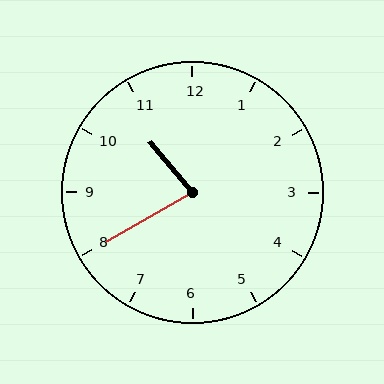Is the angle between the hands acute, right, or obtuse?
It is acute.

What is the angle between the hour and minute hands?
Approximately 80 degrees.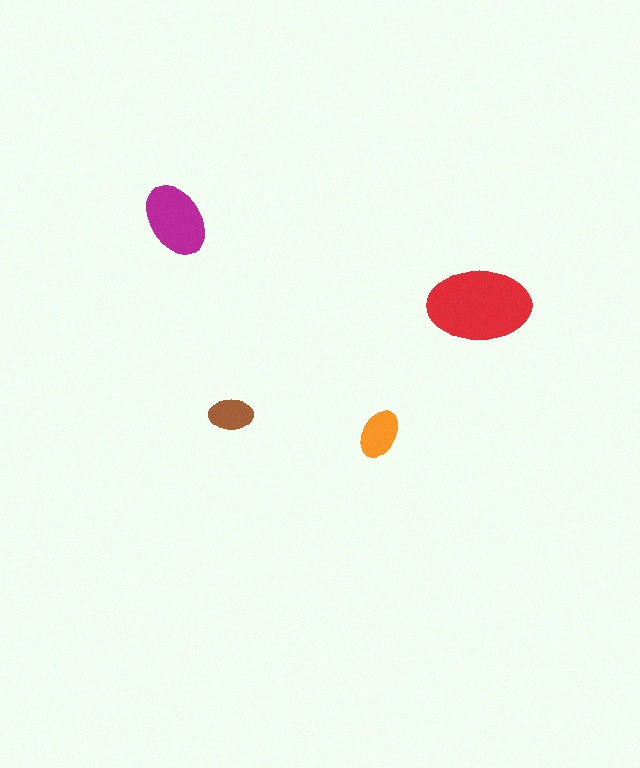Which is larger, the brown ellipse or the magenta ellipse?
The magenta one.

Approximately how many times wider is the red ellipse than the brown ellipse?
About 2.5 times wider.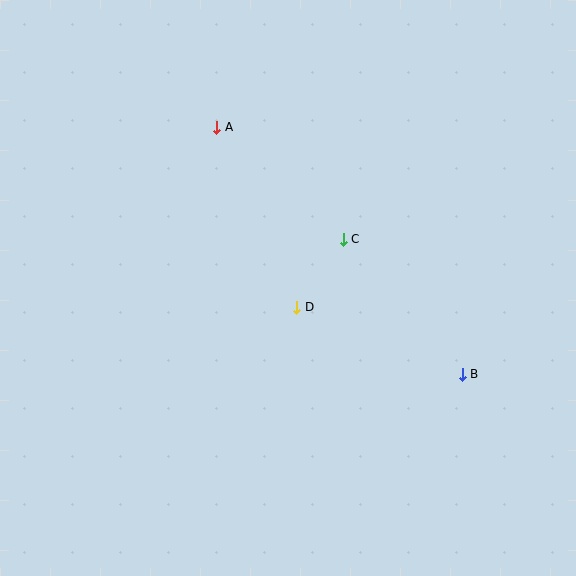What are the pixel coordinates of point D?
Point D is at (297, 307).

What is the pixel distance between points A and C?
The distance between A and C is 169 pixels.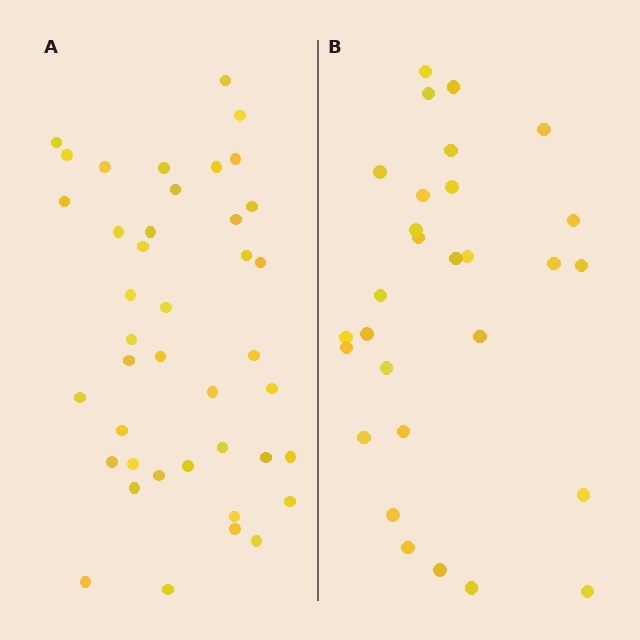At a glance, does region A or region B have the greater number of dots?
Region A (the left region) has more dots.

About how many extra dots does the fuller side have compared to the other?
Region A has roughly 12 or so more dots than region B.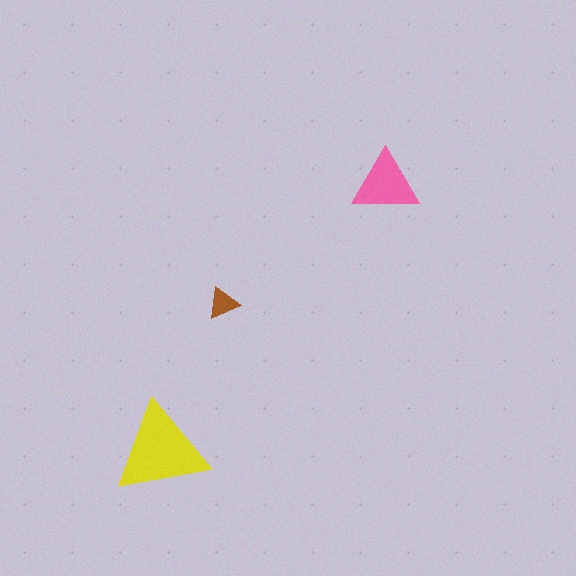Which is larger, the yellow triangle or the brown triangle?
The yellow one.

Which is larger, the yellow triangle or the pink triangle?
The yellow one.